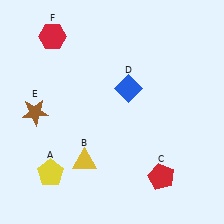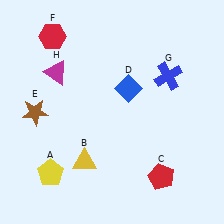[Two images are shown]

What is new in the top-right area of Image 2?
A blue cross (G) was added in the top-right area of Image 2.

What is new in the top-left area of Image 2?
A magenta triangle (H) was added in the top-left area of Image 2.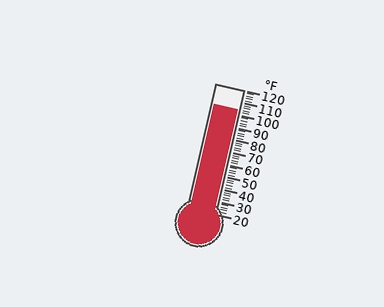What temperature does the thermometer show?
The thermometer shows approximately 104°F.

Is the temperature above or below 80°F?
The temperature is above 80°F.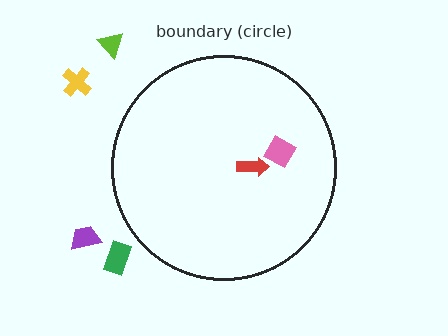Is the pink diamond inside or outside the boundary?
Inside.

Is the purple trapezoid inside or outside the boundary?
Outside.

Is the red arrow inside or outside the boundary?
Inside.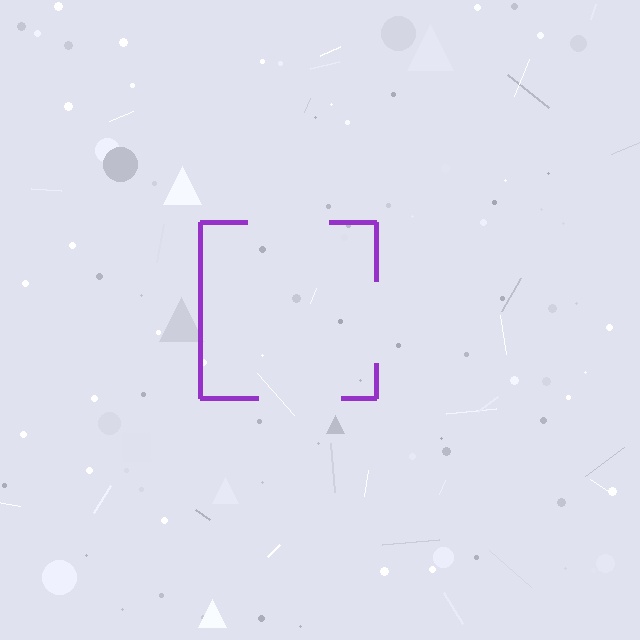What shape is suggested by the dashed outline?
The dashed outline suggests a square.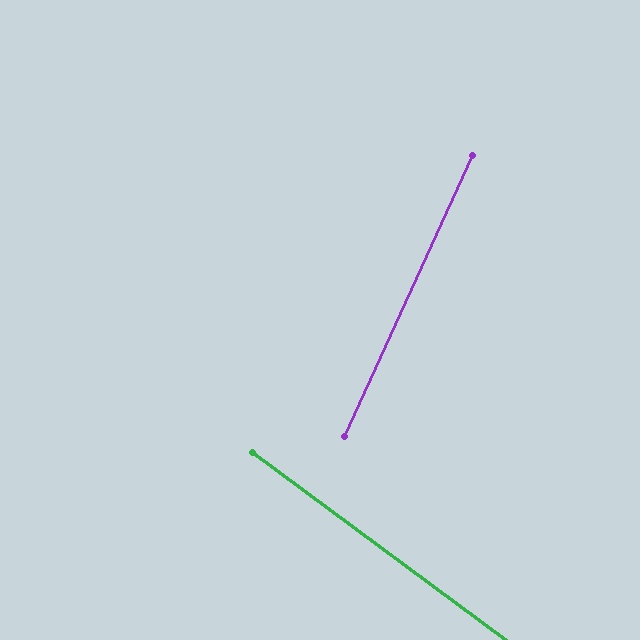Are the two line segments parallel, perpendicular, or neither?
Neither parallel nor perpendicular — they differ by about 78°.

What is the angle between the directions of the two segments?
Approximately 78 degrees.